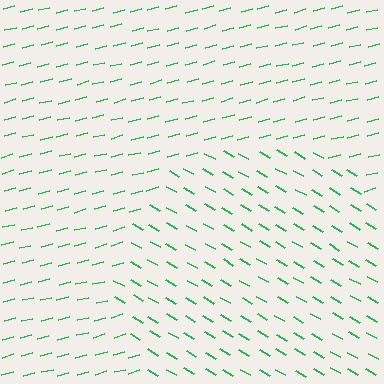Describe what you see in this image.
The image is filled with small green line segments. A circle region in the image has lines oriented differently from the surrounding lines, creating a visible texture boundary.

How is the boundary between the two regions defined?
The boundary is defined purely by a change in line orientation (approximately 45 degrees difference). All lines are the same color and thickness.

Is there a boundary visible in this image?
Yes, there is a texture boundary formed by a change in line orientation.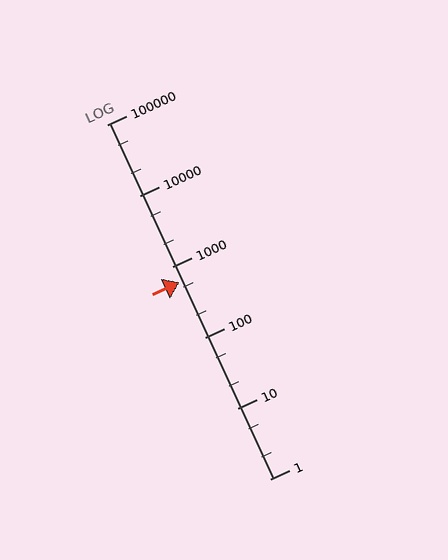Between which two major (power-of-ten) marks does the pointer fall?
The pointer is between 100 and 1000.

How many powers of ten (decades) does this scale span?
The scale spans 5 decades, from 1 to 100000.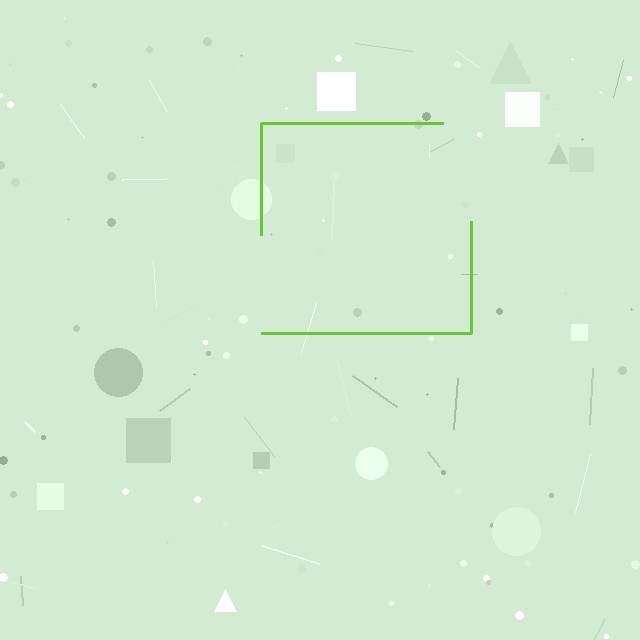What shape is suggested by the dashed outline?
The dashed outline suggests a square.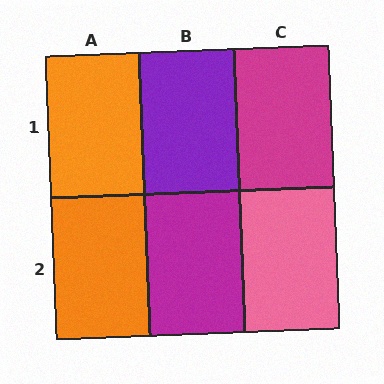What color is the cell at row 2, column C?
Pink.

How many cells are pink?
1 cell is pink.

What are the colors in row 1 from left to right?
Orange, purple, magenta.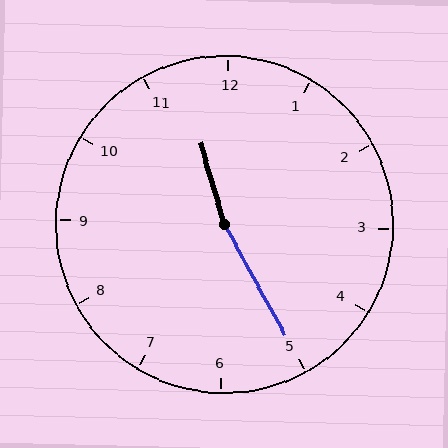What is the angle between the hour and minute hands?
Approximately 168 degrees.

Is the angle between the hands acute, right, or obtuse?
It is obtuse.